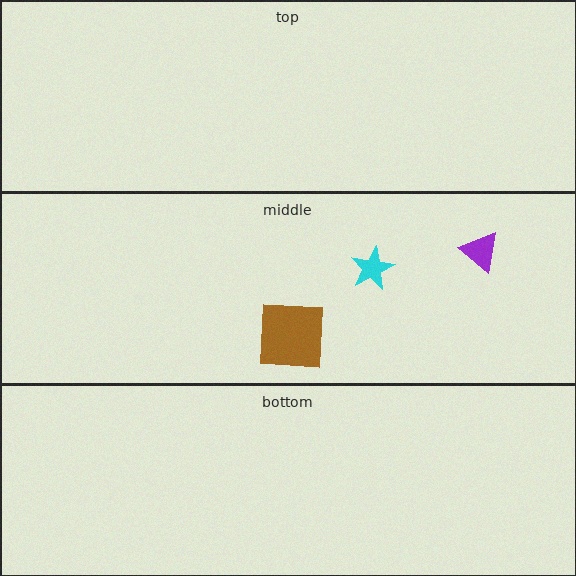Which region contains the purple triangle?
The middle region.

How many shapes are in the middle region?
3.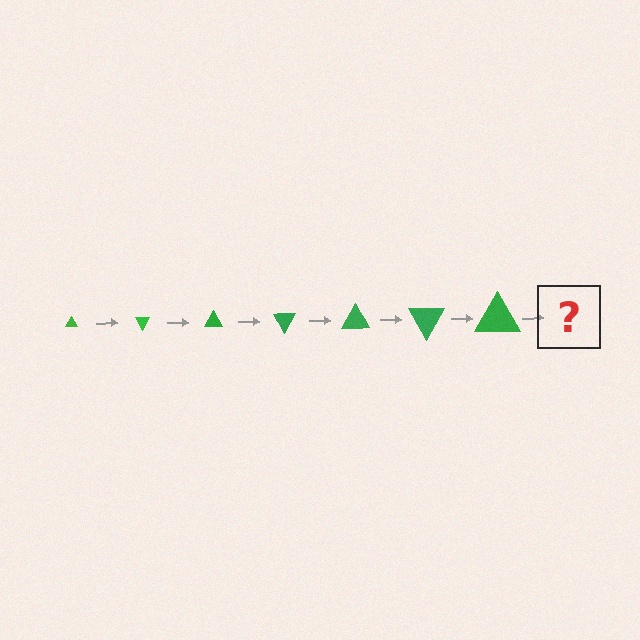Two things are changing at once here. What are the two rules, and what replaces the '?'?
The two rules are that the triangle grows larger each step and it rotates 60 degrees each step. The '?' should be a triangle, larger than the previous one and rotated 420 degrees from the start.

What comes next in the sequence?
The next element should be a triangle, larger than the previous one and rotated 420 degrees from the start.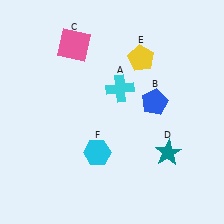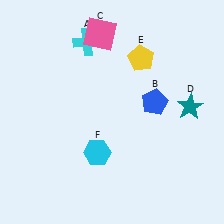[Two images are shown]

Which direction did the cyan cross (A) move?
The cyan cross (A) moved up.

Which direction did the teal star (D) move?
The teal star (D) moved up.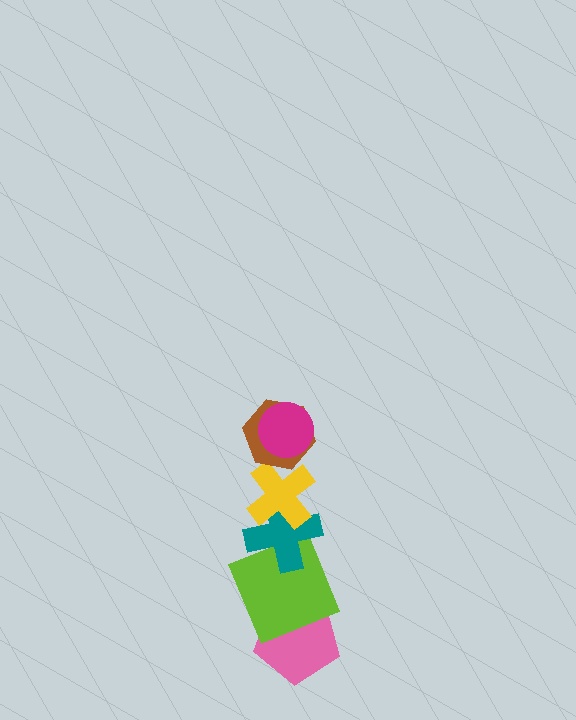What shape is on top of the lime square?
The teal cross is on top of the lime square.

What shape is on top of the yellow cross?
The brown hexagon is on top of the yellow cross.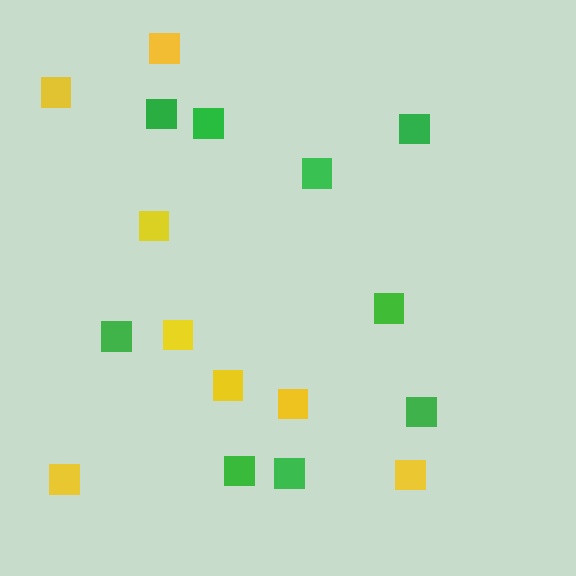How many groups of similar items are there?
There are 2 groups: one group of yellow squares (8) and one group of green squares (9).